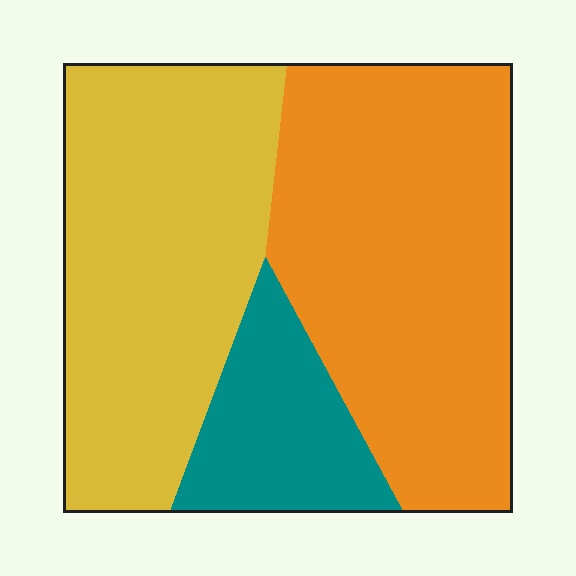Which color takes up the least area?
Teal, at roughly 15%.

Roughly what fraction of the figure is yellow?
Yellow takes up between a third and a half of the figure.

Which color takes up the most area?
Orange, at roughly 45%.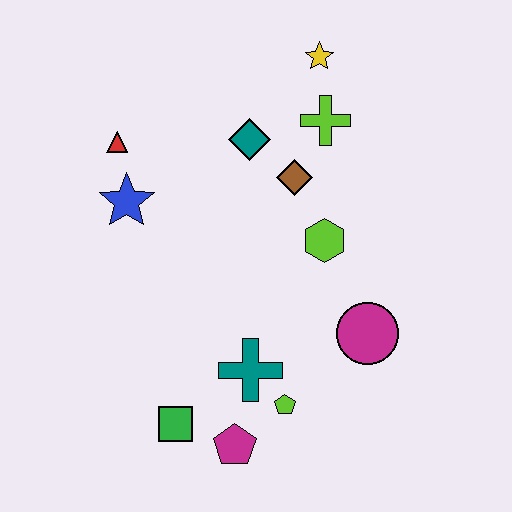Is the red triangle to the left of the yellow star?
Yes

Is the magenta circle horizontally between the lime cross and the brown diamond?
No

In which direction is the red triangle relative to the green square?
The red triangle is above the green square.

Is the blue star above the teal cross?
Yes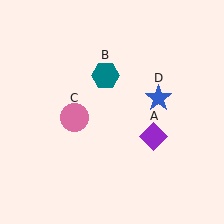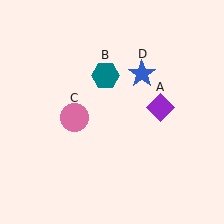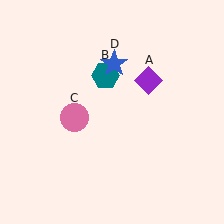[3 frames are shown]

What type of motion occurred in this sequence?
The purple diamond (object A), blue star (object D) rotated counterclockwise around the center of the scene.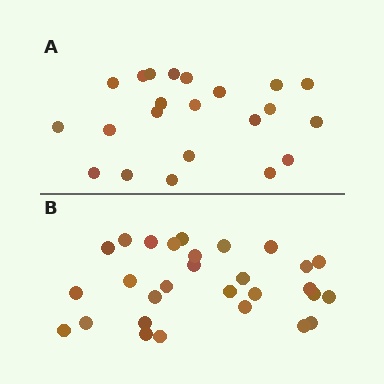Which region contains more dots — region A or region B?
Region B (the bottom region) has more dots.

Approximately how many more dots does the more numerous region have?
Region B has roughly 8 or so more dots than region A.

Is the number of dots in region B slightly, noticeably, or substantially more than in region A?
Region B has noticeably more, but not dramatically so. The ratio is roughly 1.3 to 1.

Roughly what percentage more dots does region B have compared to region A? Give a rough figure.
About 30% more.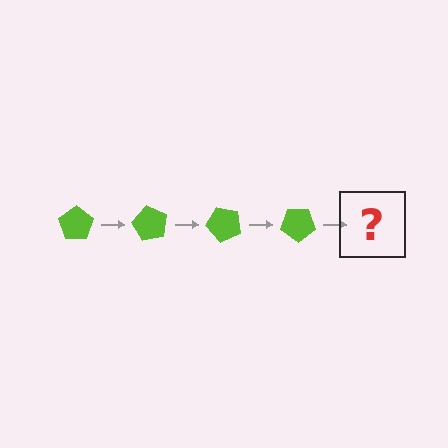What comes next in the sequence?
The next element should be a lime pentagon rotated 240 degrees.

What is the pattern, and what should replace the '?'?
The pattern is that the pentagon rotates 60 degrees each step. The '?' should be a lime pentagon rotated 240 degrees.